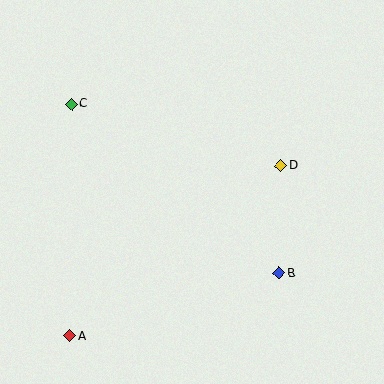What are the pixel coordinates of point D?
Point D is at (281, 166).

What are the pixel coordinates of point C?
Point C is at (71, 104).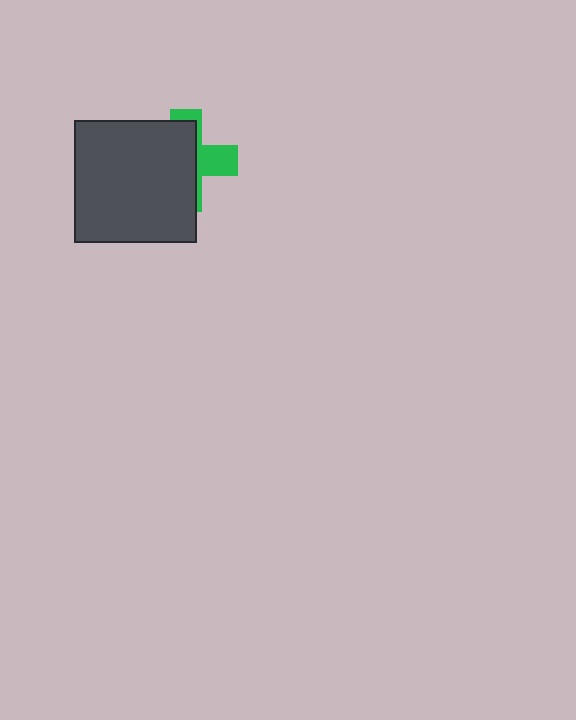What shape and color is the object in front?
The object in front is a dark gray square.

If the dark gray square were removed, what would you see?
You would see the complete green cross.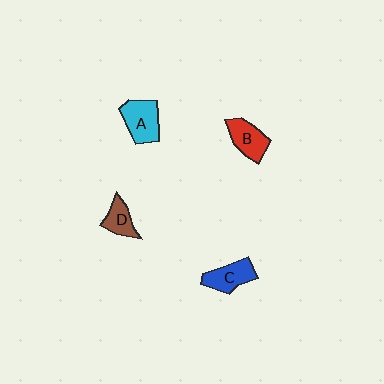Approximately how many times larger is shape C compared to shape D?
Approximately 1.4 times.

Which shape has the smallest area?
Shape D (brown).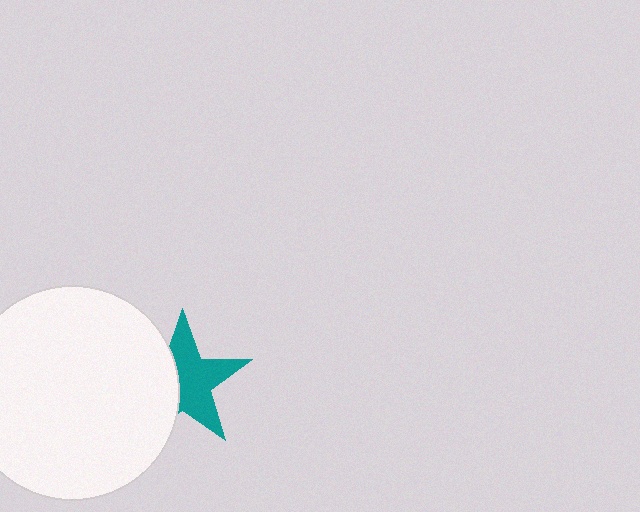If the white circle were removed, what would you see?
You would see the complete teal star.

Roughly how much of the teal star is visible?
About half of it is visible (roughly 60%).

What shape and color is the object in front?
The object in front is a white circle.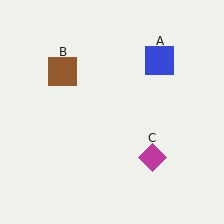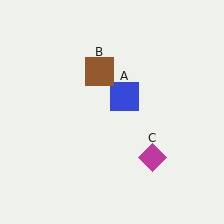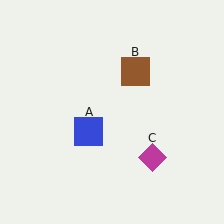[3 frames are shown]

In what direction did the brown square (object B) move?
The brown square (object B) moved right.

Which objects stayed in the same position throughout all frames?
Magenta diamond (object C) remained stationary.